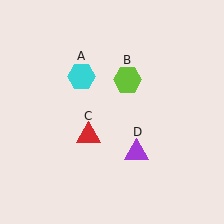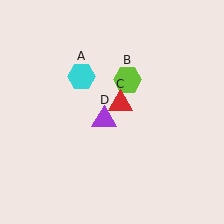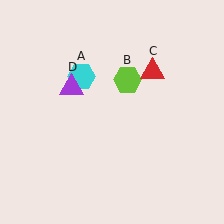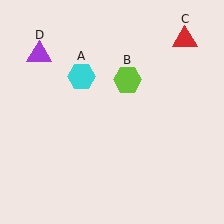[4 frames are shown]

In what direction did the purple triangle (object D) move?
The purple triangle (object D) moved up and to the left.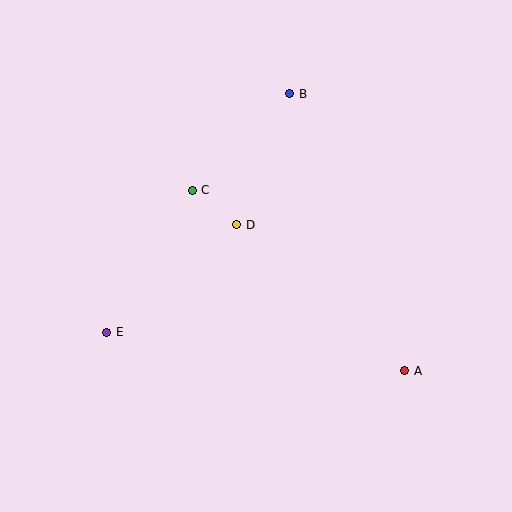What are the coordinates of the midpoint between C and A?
The midpoint between C and A is at (298, 281).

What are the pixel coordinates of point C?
Point C is at (192, 190).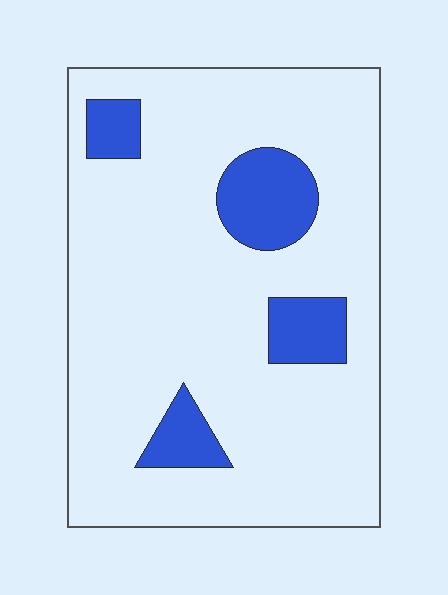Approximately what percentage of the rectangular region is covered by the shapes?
Approximately 15%.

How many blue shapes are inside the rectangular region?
4.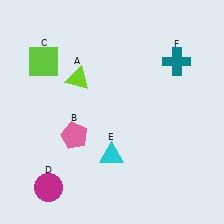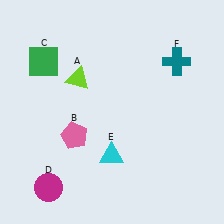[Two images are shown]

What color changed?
The square (C) changed from lime in Image 1 to green in Image 2.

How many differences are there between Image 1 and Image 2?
There is 1 difference between the two images.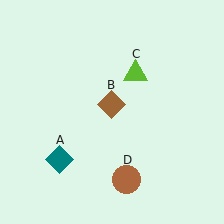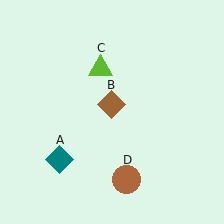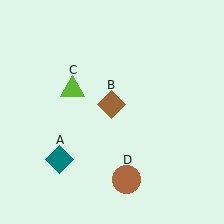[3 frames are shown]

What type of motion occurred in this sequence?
The lime triangle (object C) rotated counterclockwise around the center of the scene.